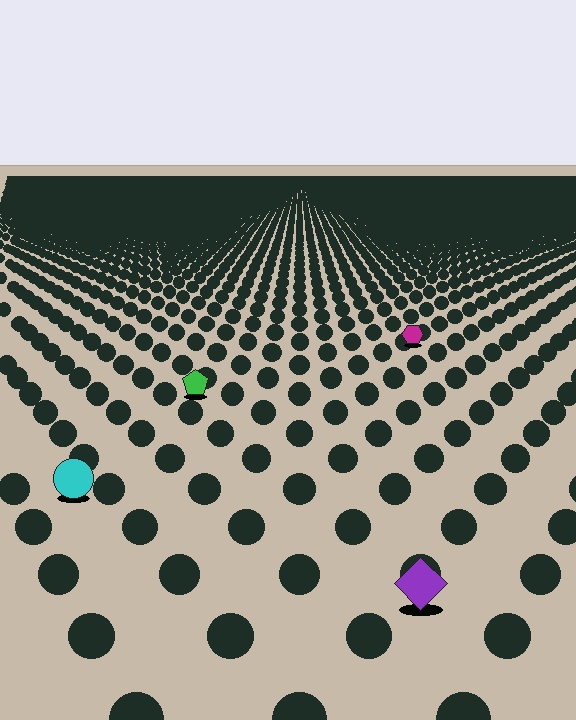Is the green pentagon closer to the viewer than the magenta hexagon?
Yes. The green pentagon is closer — you can tell from the texture gradient: the ground texture is coarser near it.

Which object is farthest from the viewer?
The magenta hexagon is farthest from the viewer. It appears smaller and the ground texture around it is denser.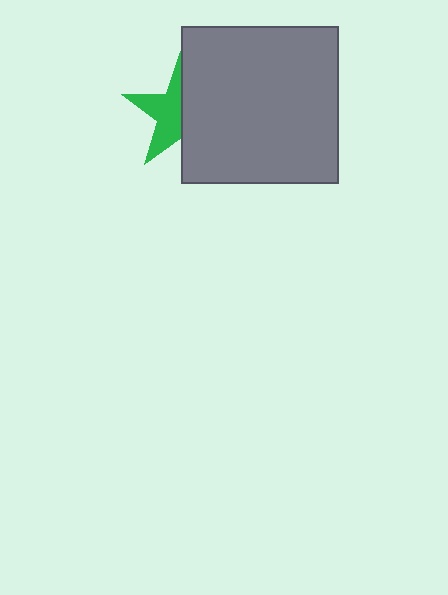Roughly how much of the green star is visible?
About half of it is visible (roughly 51%).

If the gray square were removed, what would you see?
You would see the complete green star.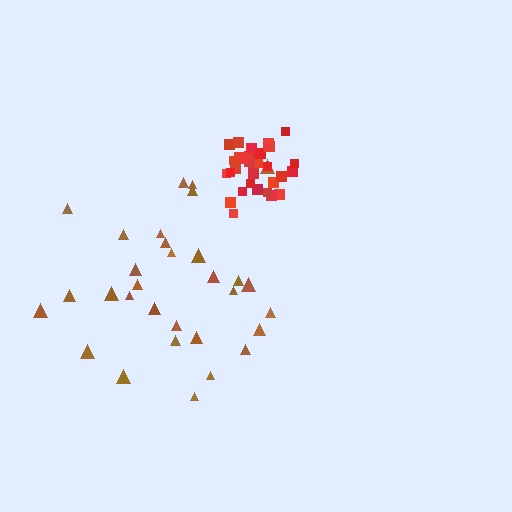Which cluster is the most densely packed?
Red.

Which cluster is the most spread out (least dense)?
Brown.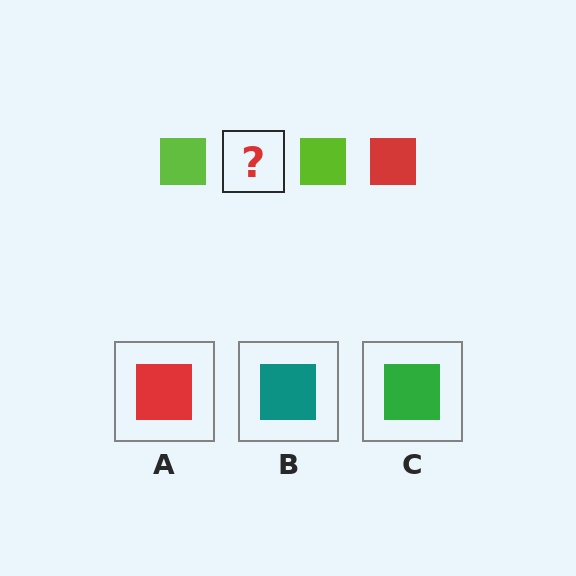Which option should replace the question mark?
Option A.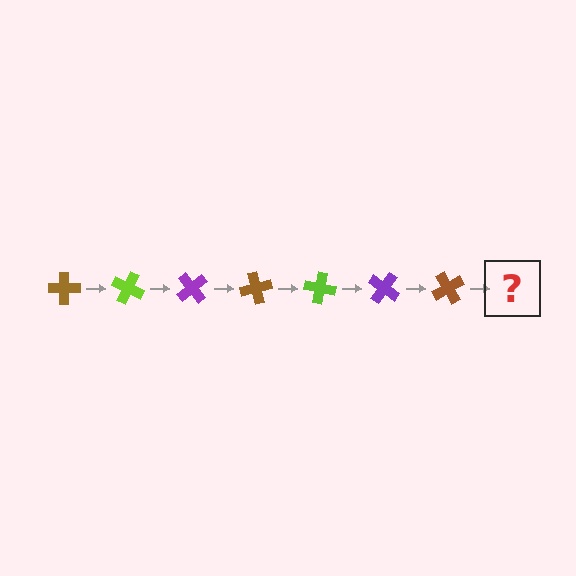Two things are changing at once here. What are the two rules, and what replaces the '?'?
The two rules are that it rotates 25 degrees each step and the color cycles through brown, lime, and purple. The '?' should be a lime cross, rotated 175 degrees from the start.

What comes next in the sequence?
The next element should be a lime cross, rotated 175 degrees from the start.